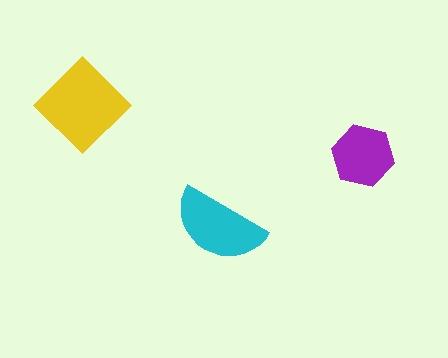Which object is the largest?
The yellow diamond.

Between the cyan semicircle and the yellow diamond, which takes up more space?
The yellow diamond.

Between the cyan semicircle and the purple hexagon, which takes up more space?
The cyan semicircle.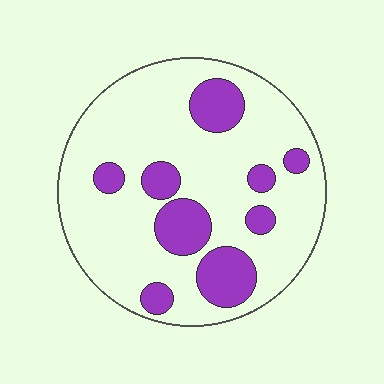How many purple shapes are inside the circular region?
9.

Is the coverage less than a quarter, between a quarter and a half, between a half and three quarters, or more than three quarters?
Less than a quarter.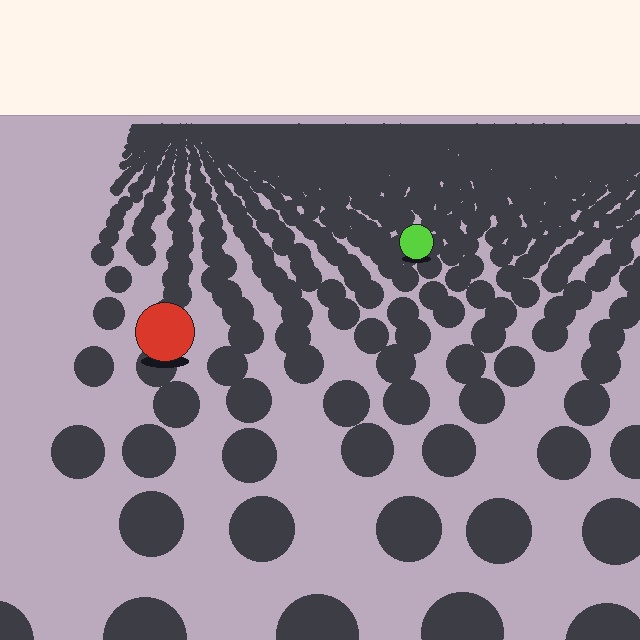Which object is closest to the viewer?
The red circle is closest. The texture marks near it are larger and more spread out.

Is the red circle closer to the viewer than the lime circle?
Yes. The red circle is closer — you can tell from the texture gradient: the ground texture is coarser near it.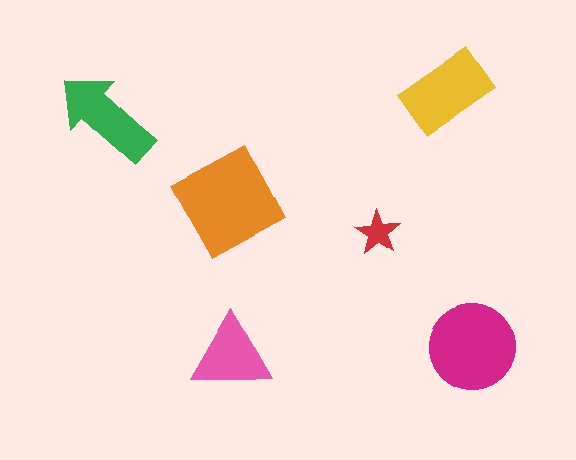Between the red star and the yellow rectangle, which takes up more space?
The yellow rectangle.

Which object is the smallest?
The red star.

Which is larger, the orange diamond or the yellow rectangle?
The orange diamond.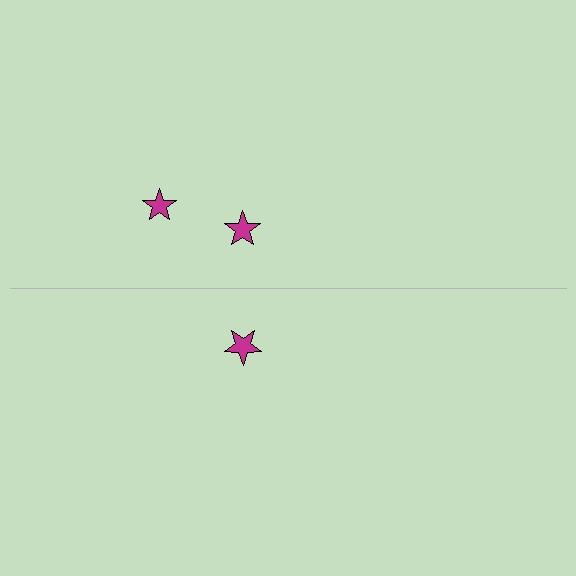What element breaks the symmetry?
A magenta star is missing from the bottom side.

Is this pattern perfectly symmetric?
No, the pattern is not perfectly symmetric. A magenta star is missing from the bottom side.